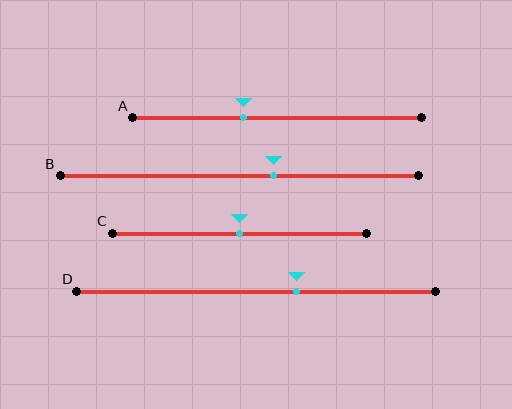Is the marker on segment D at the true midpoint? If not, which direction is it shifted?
No, the marker on segment D is shifted to the right by about 11% of the segment length.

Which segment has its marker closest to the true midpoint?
Segment C has its marker closest to the true midpoint.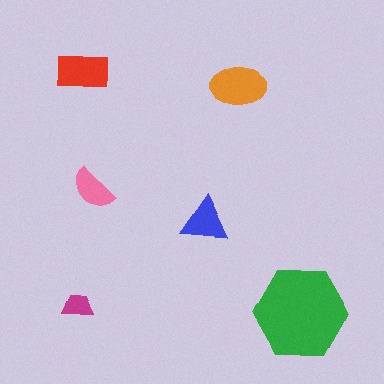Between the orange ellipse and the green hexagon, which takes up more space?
The green hexagon.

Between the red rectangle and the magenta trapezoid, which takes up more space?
The red rectangle.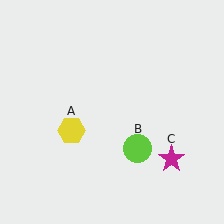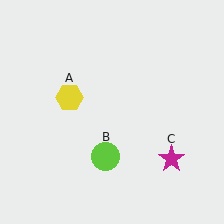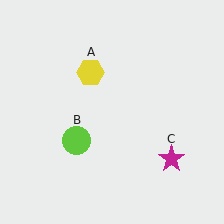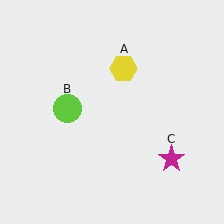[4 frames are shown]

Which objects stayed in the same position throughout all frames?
Magenta star (object C) remained stationary.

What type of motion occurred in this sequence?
The yellow hexagon (object A), lime circle (object B) rotated clockwise around the center of the scene.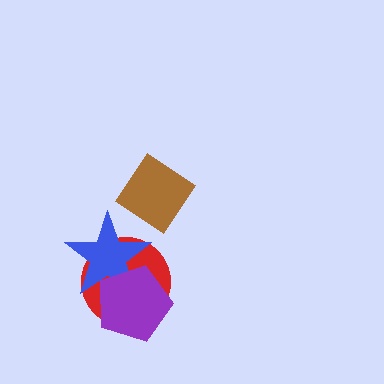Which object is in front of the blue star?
The purple pentagon is in front of the blue star.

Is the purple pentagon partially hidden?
No, no other shape covers it.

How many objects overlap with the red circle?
2 objects overlap with the red circle.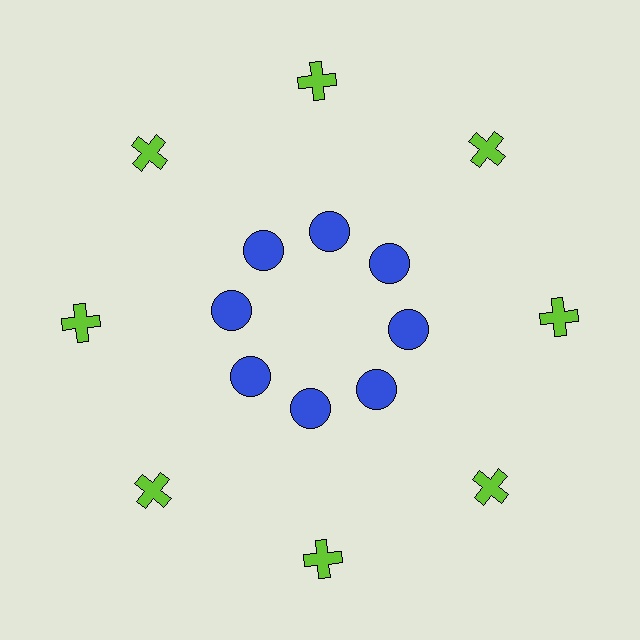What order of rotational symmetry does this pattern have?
This pattern has 8-fold rotational symmetry.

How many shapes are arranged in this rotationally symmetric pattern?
There are 16 shapes, arranged in 8 groups of 2.